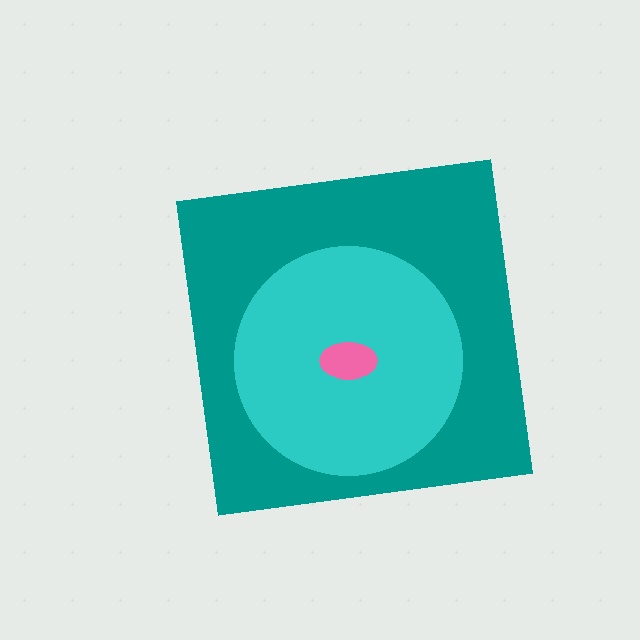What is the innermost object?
The pink ellipse.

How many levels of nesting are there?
3.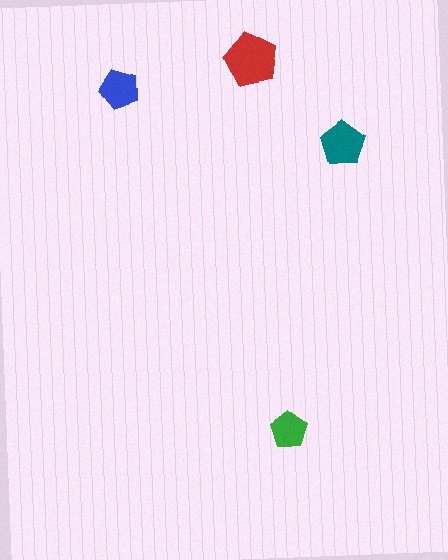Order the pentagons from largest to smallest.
the red one, the teal one, the blue one, the green one.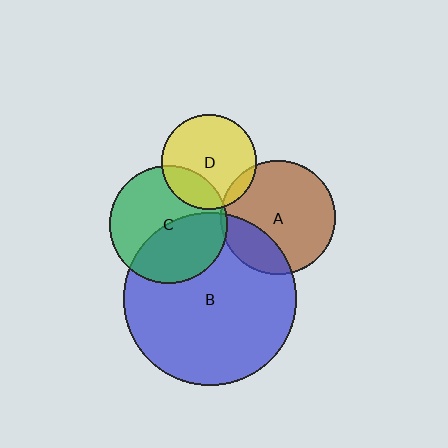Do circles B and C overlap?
Yes.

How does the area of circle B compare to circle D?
Approximately 3.3 times.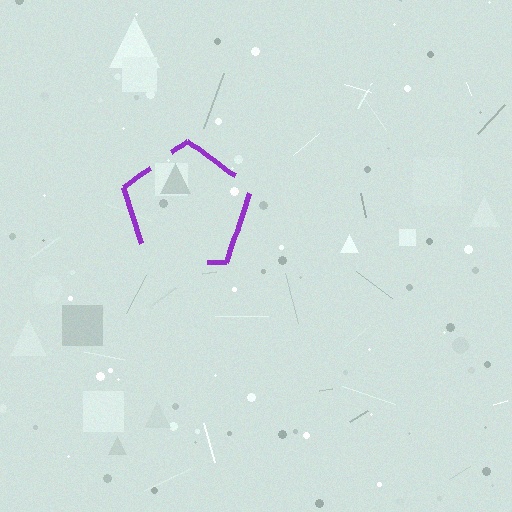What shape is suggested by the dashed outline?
The dashed outline suggests a pentagon.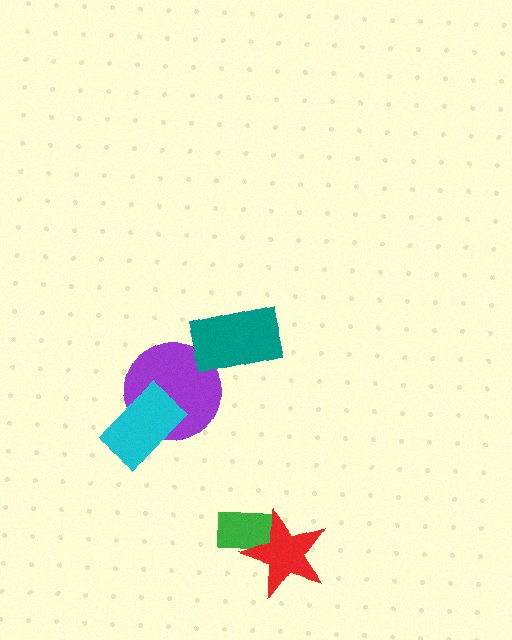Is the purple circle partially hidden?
Yes, it is partially covered by another shape.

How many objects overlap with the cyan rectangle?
1 object overlaps with the cyan rectangle.